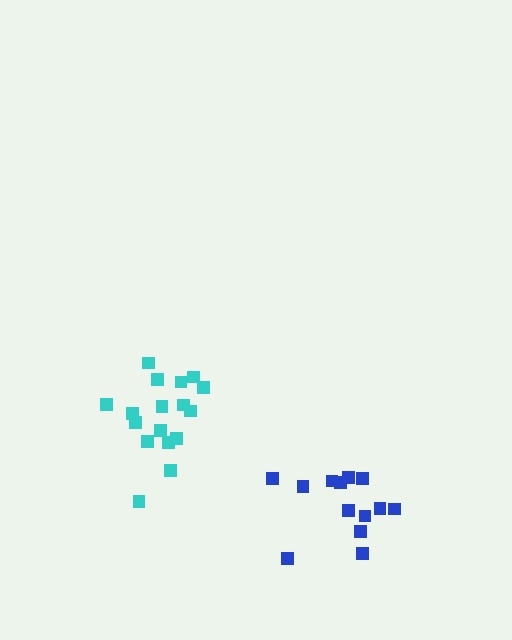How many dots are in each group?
Group 1: 17 dots, Group 2: 13 dots (30 total).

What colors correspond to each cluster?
The clusters are colored: cyan, blue.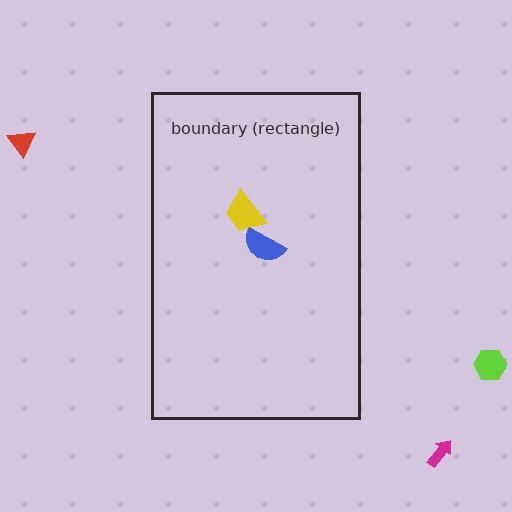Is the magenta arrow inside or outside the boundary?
Outside.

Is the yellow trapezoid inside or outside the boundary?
Inside.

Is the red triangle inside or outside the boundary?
Outside.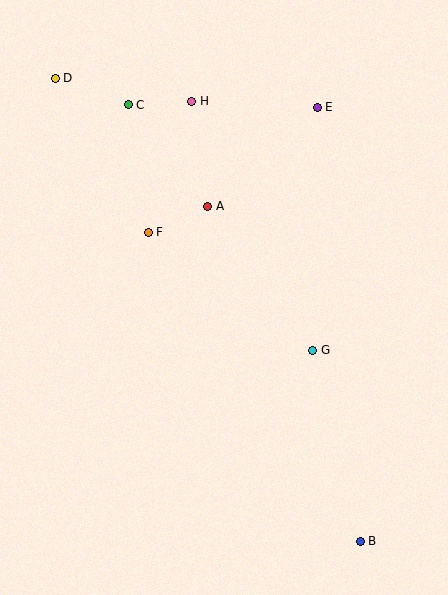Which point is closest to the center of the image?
Point A at (208, 206) is closest to the center.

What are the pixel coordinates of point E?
Point E is at (317, 107).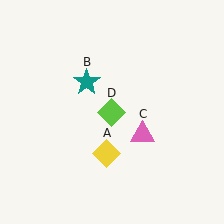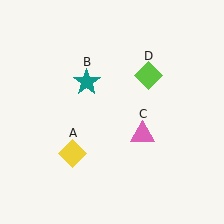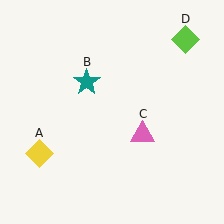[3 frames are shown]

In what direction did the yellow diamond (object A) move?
The yellow diamond (object A) moved left.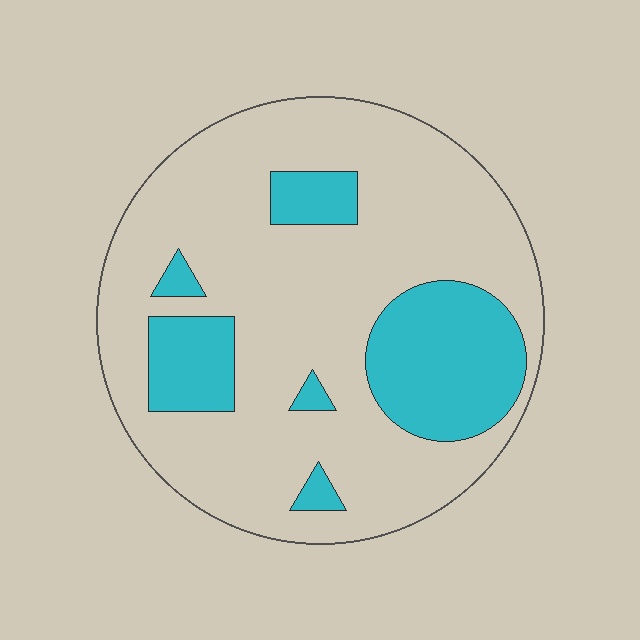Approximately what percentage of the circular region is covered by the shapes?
Approximately 25%.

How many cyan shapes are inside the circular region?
6.